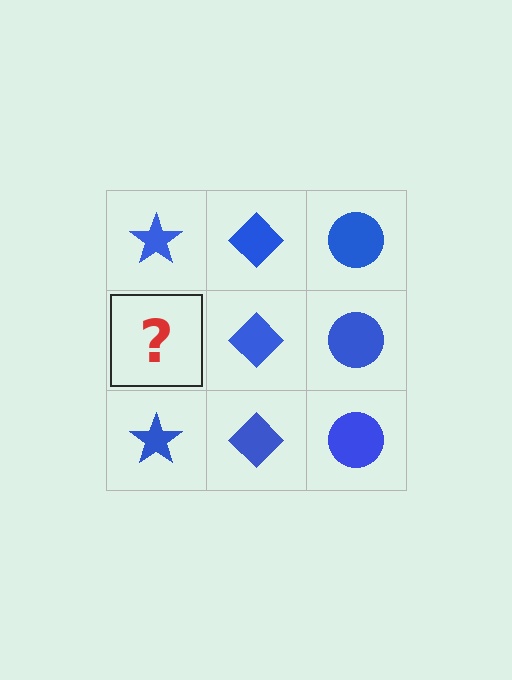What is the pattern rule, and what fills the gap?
The rule is that each column has a consistent shape. The gap should be filled with a blue star.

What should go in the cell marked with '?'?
The missing cell should contain a blue star.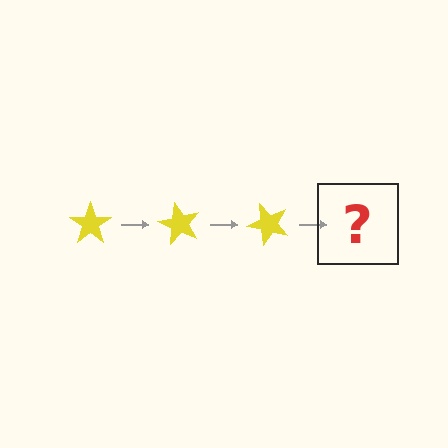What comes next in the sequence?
The next element should be a yellow star rotated 180 degrees.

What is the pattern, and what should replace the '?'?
The pattern is that the star rotates 60 degrees each step. The '?' should be a yellow star rotated 180 degrees.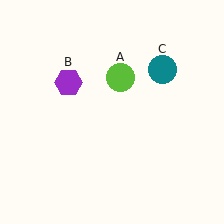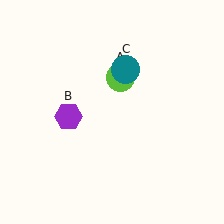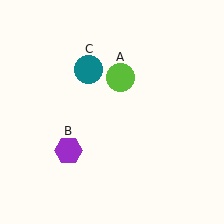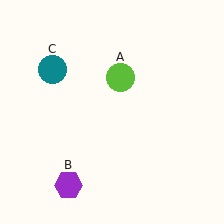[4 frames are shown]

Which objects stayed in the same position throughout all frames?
Lime circle (object A) remained stationary.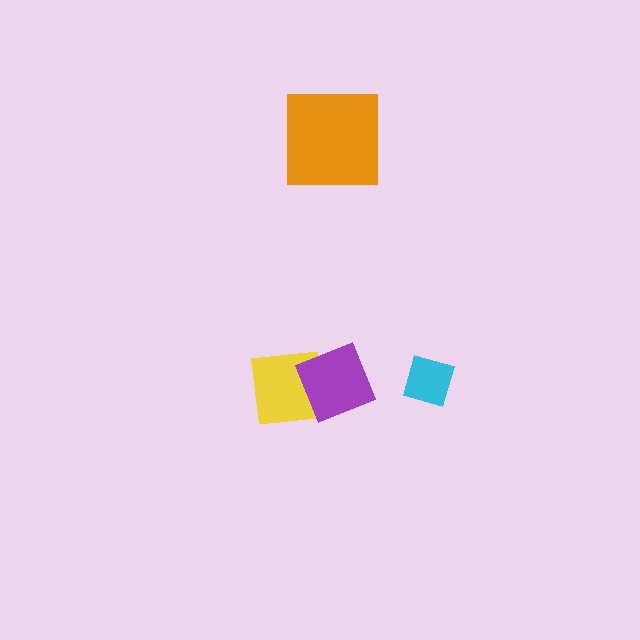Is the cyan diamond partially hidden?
No, no other shape covers it.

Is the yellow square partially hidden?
Yes, it is partially covered by another shape.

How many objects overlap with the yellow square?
1 object overlaps with the yellow square.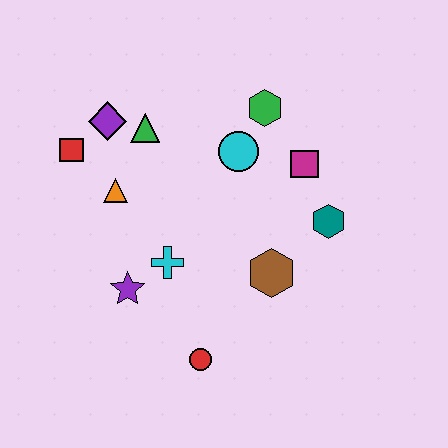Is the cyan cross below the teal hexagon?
Yes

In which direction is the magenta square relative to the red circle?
The magenta square is above the red circle.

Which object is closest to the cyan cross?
The purple star is closest to the cyan cross.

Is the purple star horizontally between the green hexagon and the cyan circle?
No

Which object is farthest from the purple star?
The green hexagon is farthest from the purple star.